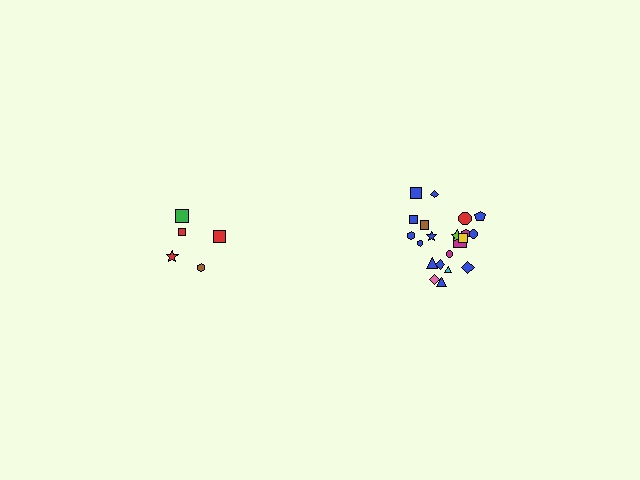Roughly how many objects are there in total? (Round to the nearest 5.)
Roughly 25 objects in total.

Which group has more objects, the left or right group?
The right group.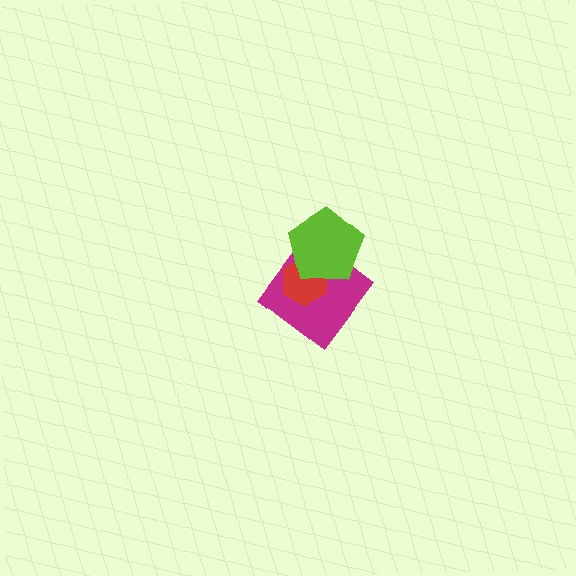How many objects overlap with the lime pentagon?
2 objects overlap with the lime pentagon.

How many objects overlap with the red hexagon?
2 objects overlap with the red hexagon.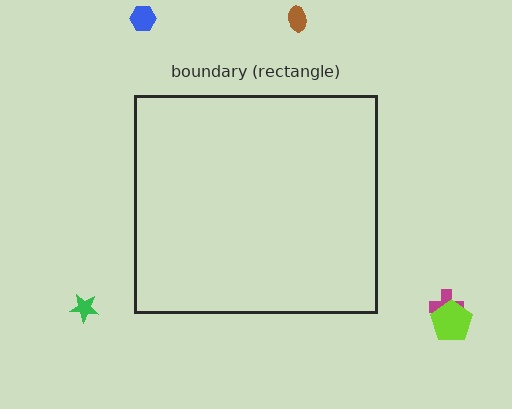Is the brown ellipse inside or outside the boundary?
Outside.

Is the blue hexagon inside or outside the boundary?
Outside.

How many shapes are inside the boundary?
0 inside, 5 outside.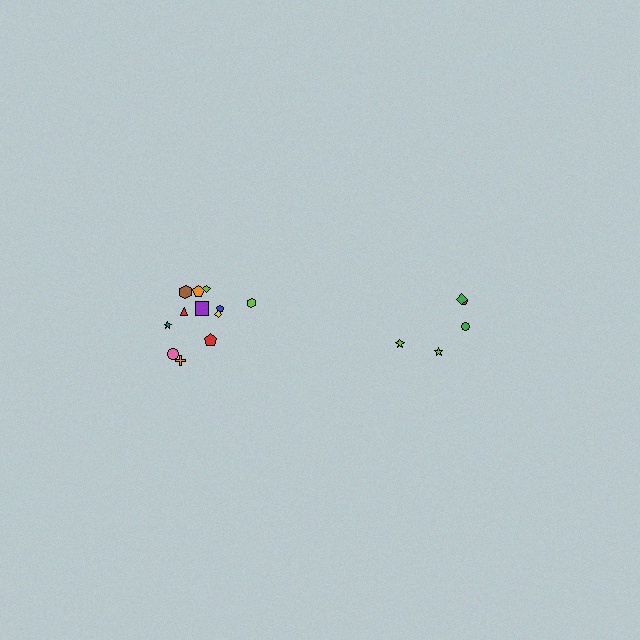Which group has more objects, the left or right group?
The left group.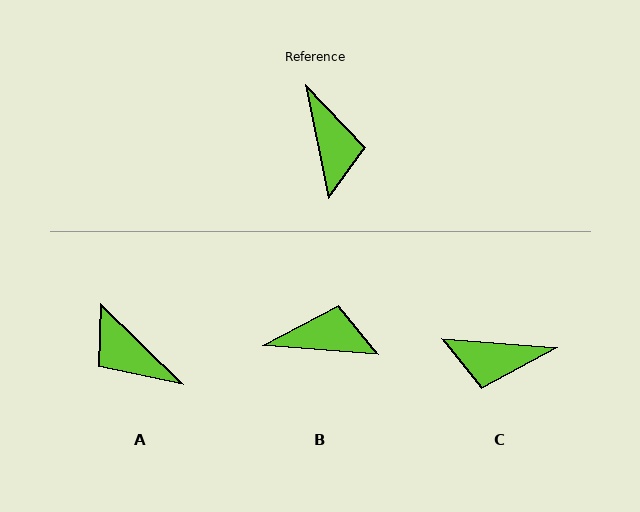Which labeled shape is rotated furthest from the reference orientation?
A, about 146 degrees away.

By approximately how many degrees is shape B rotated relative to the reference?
Approximately 74 degrees counter-clockwise.